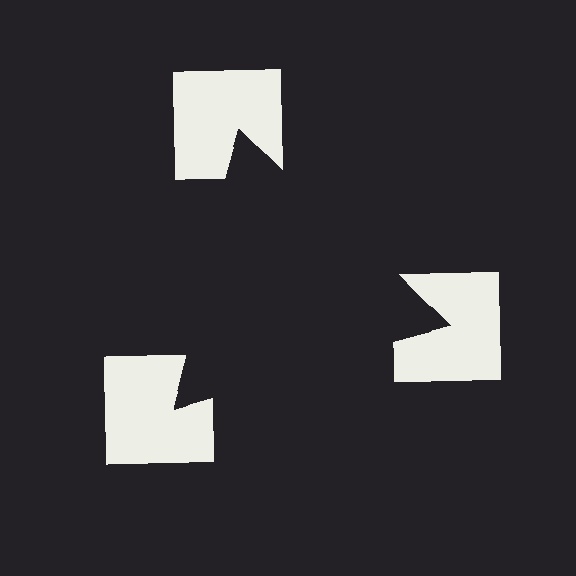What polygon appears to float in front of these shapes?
An illusory triangle — its edges are inferred from the aligned wedge cuts in the notched squares, not physically drawn.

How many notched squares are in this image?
There are 3 — one at each vertex of the illusory triangle.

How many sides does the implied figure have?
3 sides.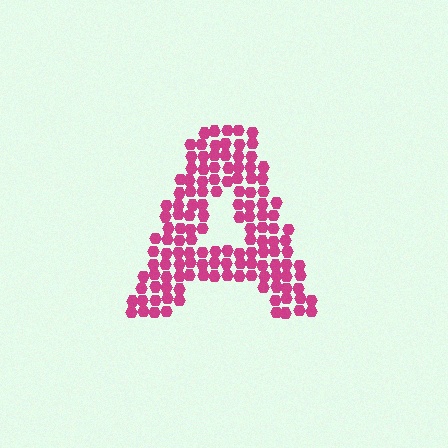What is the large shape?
The large shape is the letter A.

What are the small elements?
The small elements are hexagons.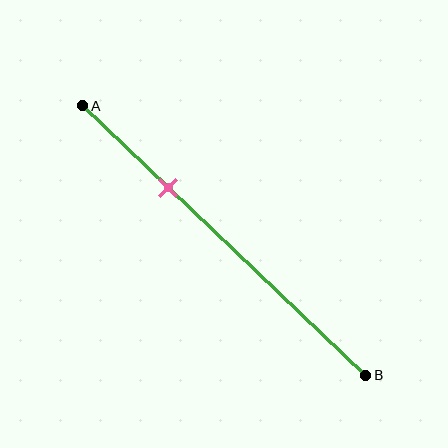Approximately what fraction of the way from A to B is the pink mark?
The pink mark is approximately 30% of the way from A to B.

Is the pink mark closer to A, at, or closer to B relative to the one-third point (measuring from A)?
The pink mark is approximately at the one-third point of segment AB.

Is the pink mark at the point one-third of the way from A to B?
Yes, the mark is approximately at the one-third point.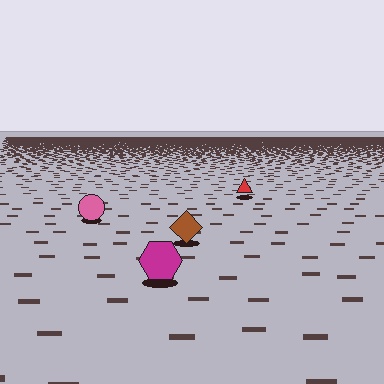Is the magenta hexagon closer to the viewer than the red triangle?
Yes. The magenta hexagon is closer — you can tell from the texture gradient: the ground texture is coarser near it.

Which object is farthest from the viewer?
The red triangle is farthest from the viewer. It appears smaller and the ground texture around it is denser.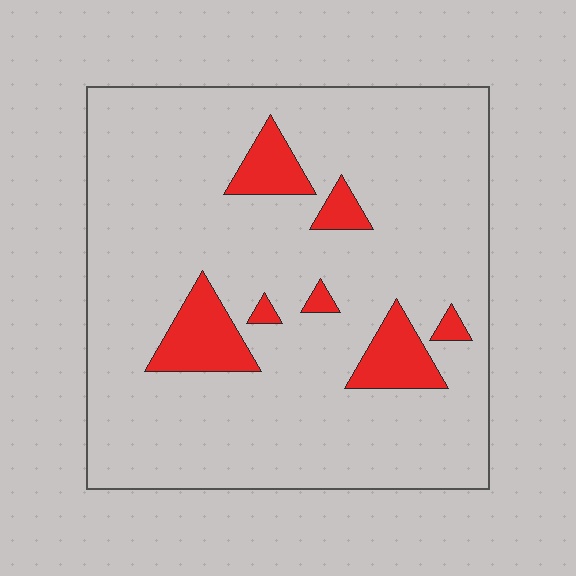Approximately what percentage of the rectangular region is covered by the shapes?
Approximately 10%.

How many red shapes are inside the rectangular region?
7.